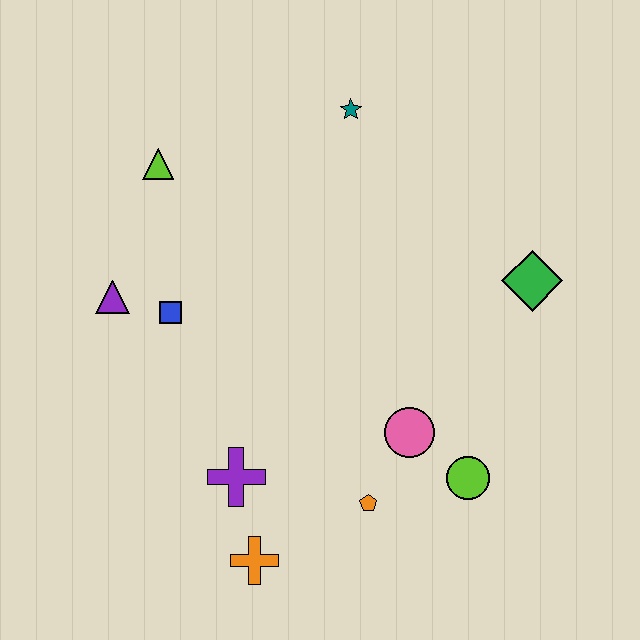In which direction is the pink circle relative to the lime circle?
The pink circle is to the left of the lime circle.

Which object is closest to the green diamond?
The pink circle is closest to the green diamond.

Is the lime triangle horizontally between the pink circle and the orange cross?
No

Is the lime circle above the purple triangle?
No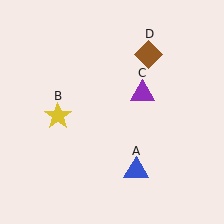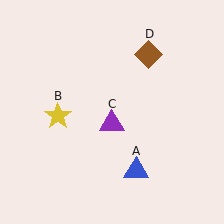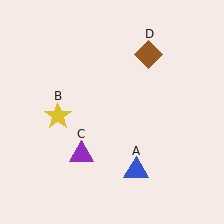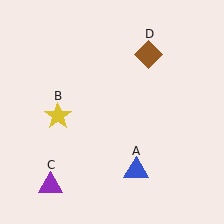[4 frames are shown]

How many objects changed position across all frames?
1 object changed position: purple triangle (object C).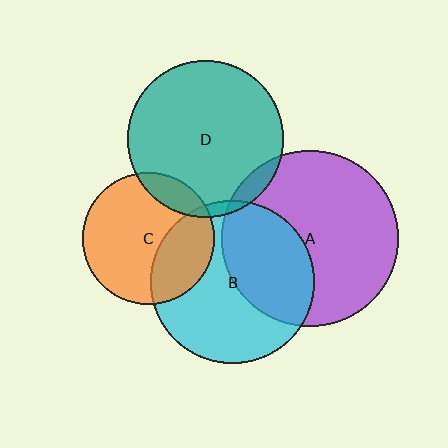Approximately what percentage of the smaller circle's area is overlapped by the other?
Approximately 5%.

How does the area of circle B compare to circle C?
Approximately 1.5 times.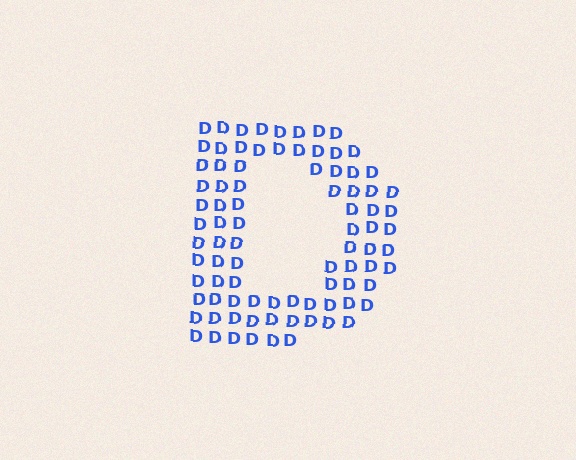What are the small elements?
The small elements are letter D's.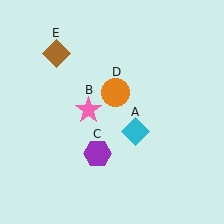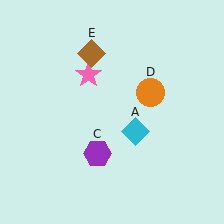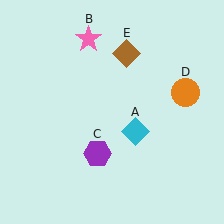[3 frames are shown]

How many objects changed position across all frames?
3 objects changed position: pink star (object B), orange circle (object D), brown diamond (object E).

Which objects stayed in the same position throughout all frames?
Cyan diamond (object A) and purple hexagon (object C) remained stationary.